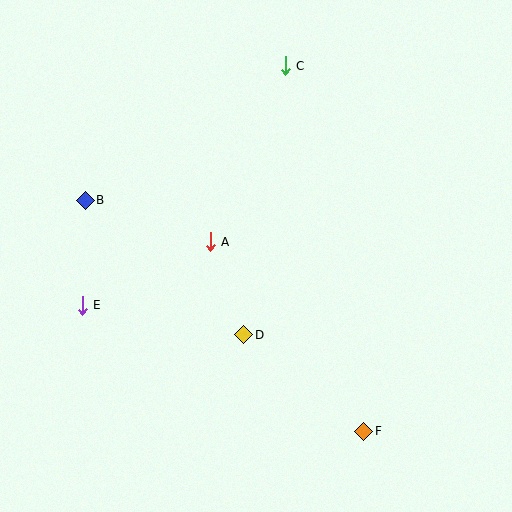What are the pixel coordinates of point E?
Point E is at (82, 305).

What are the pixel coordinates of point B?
Point B is at (85, 200).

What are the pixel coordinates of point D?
Point D is at (244, 335).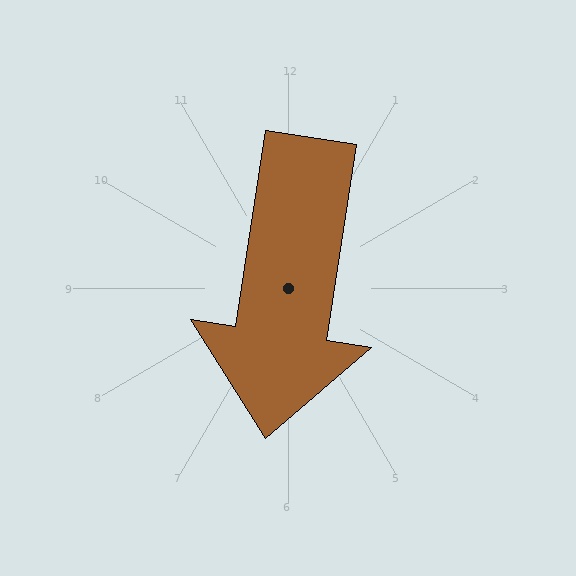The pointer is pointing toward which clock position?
Roughly 6 o'clock.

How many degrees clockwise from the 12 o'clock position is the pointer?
Approximately 189 degrees.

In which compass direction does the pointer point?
South.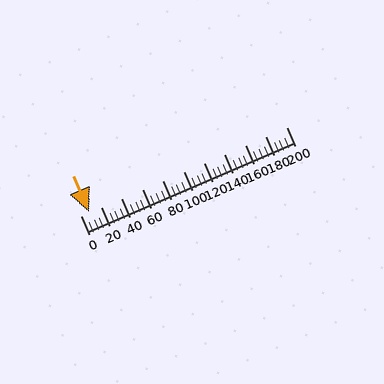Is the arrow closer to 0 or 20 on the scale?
The arrow is closer to 0.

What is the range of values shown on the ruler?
The ruler shows values from 0 to 200.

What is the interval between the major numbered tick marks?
The major tick marks are spaced 20 units apart.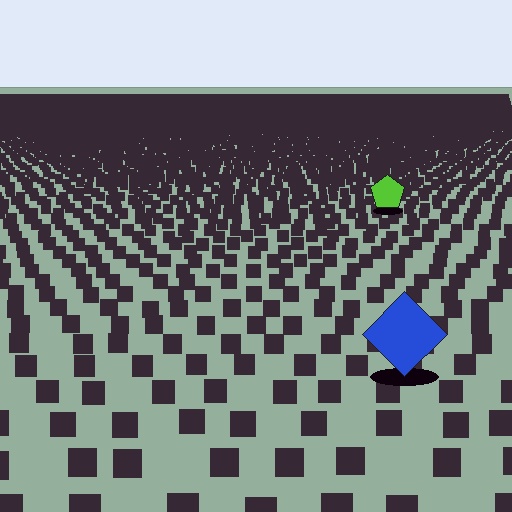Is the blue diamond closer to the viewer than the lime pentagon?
Yes. The blue diamond is closer — you can tell from the texture gradient: the ground texture is coarser near it.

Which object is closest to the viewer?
The blue diamond is closest. The texture marks near it are larger and more spread out.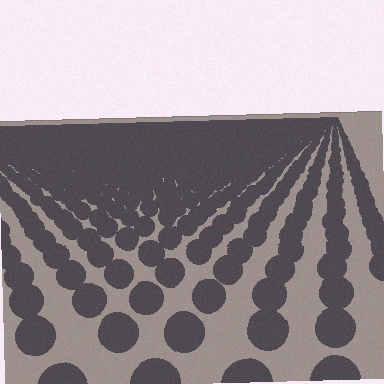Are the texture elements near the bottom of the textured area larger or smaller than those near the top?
Larger. Near the bottom, elements are closer to the viewer and appear at a bigger on-screen size.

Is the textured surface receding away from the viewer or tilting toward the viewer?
The surface is receding away from the viewer. Texture elements get smaller and denser toward the top.